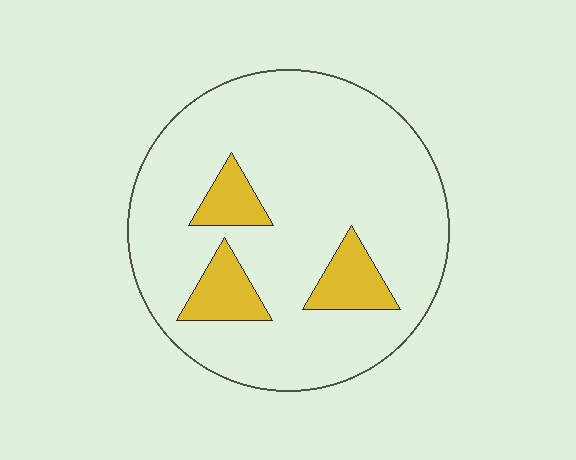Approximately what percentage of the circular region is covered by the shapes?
Approximately 15%.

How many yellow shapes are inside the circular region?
3.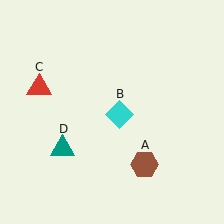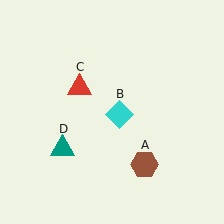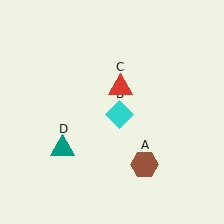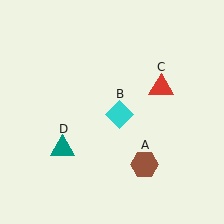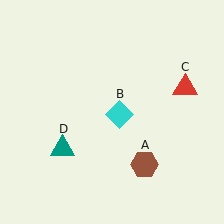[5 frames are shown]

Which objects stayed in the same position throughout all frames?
Brown hexagon (object A) and cyan diamond (object B) and teal triangle (object D) remained stationary.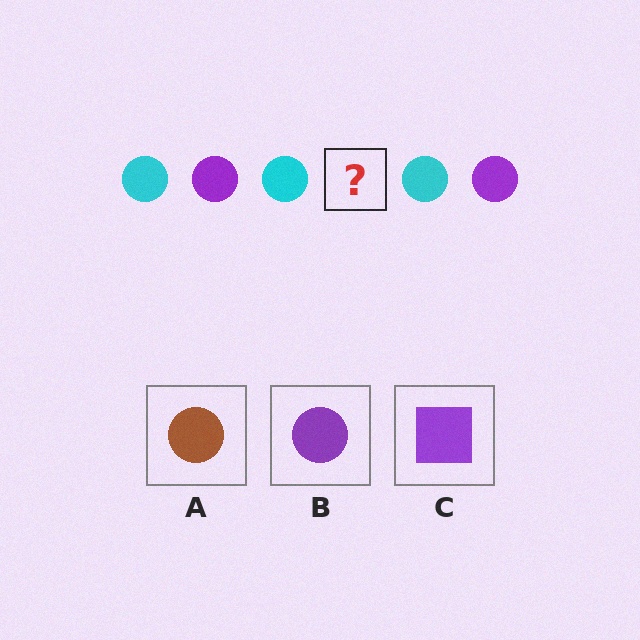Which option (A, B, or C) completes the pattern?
B.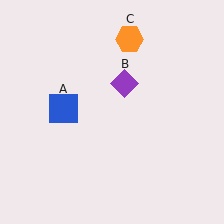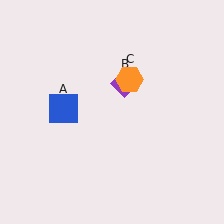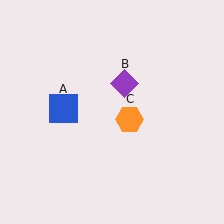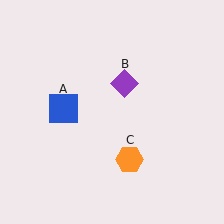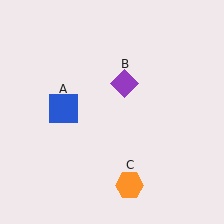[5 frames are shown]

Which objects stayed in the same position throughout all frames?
Blue square (object A) and purple diamond (object B) remained stationary.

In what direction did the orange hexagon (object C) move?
The orange hexagon (object C) moved down.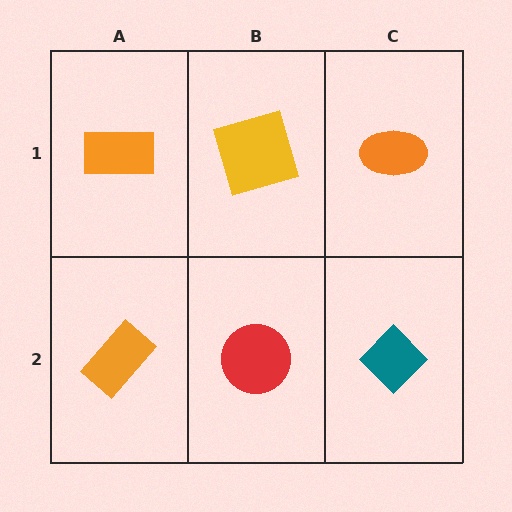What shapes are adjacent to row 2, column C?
An orange ellipse (row 1, column C), a red circle (row 2, column B).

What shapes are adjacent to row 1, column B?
A red circle (row 2, column B), an orange rectangle (row 1, column A), an orange ellipse (row 1, column C).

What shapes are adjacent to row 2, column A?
An orange rectangle (row 1, column A), a red circle (row 2, column B).